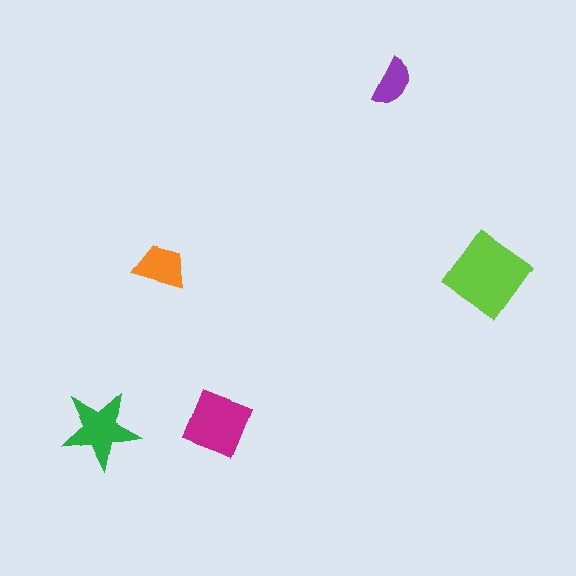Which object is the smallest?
The purple semicircle.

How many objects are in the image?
There are 5 objects in the image.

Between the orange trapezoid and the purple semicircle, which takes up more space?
The orange trapezoid.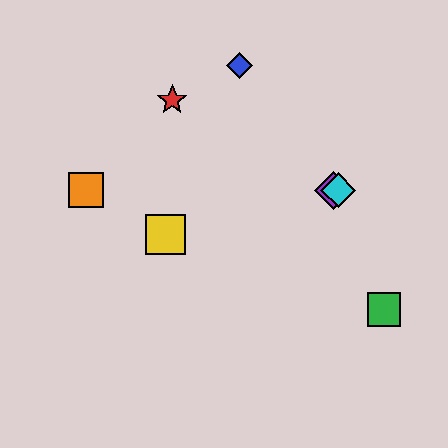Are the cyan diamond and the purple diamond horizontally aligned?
Yes, both are at y≈190.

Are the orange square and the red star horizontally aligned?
No, the orange square is at y≈190 and the red star is at y≈100.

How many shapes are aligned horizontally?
3 shapes (the purple diamond, the orange square, the cyan diamond) are aligned horizontally.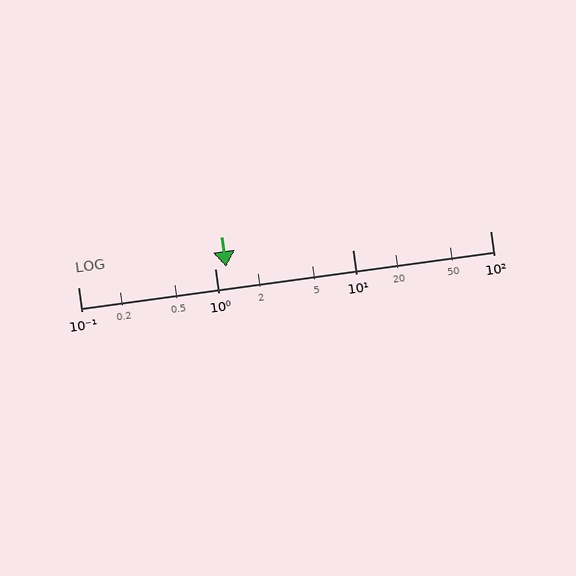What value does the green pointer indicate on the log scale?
The pointer indicates approximately 1.2.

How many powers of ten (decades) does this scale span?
The scale spans 3 decades, from 0.1 to 100.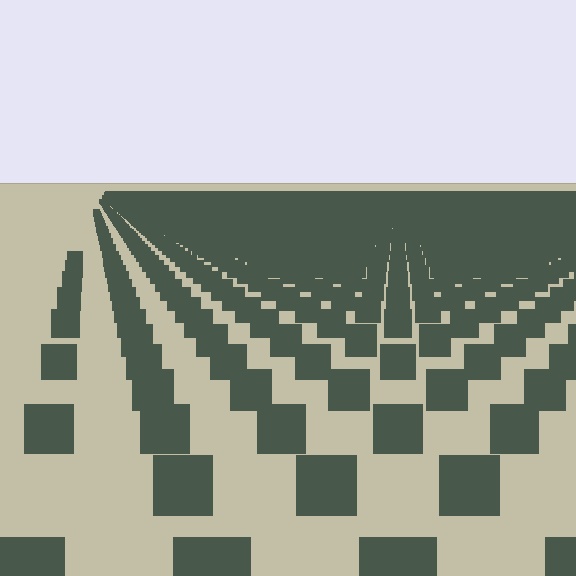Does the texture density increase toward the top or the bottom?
Density increases toward the top.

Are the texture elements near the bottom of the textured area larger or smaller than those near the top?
Larger. Near the bottom, elements are closer to the viewer and appear at a bigger on-screen size.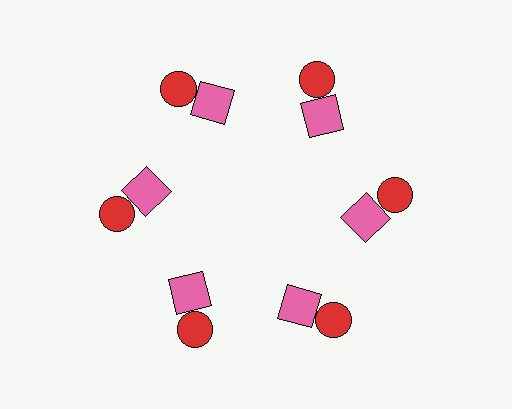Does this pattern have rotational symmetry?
Yes, this pattern has 6-fold rotational symmetry. It looks the same after rotating 60 degrees around the center.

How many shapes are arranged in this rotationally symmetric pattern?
There are 12 shapes, arranged in 6 groups of 2.